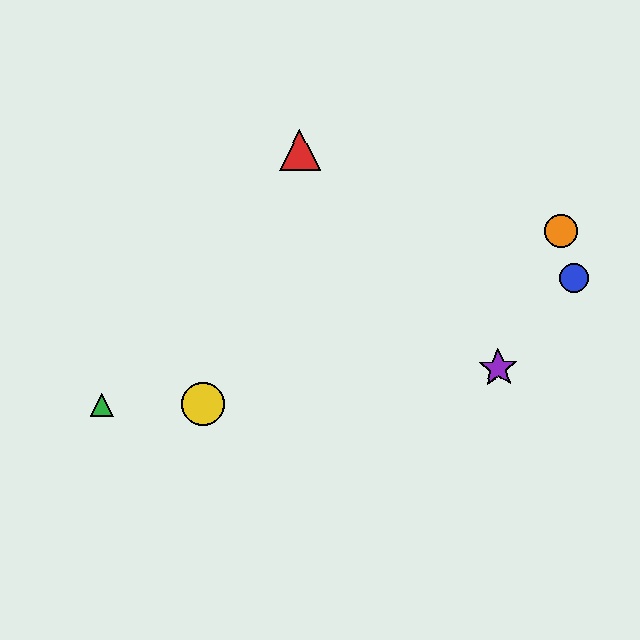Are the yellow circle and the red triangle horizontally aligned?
No, the yellow circle is at y≈404 and the red triangle is at y≈151.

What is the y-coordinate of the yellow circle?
The yellow circle is at y≈404.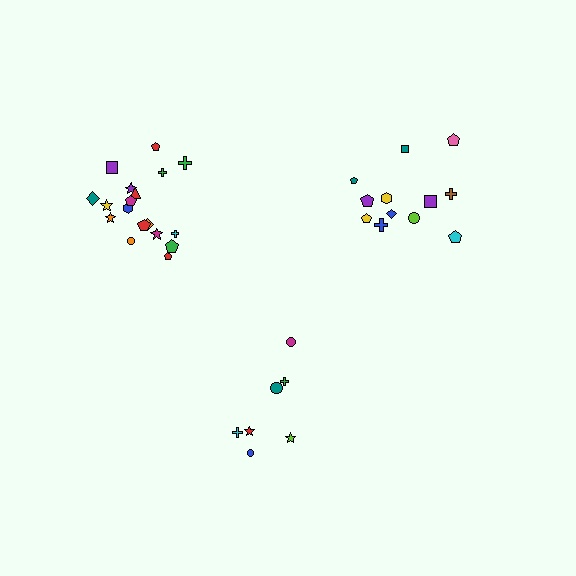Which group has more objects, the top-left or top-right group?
The top-left group.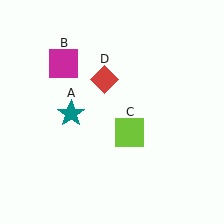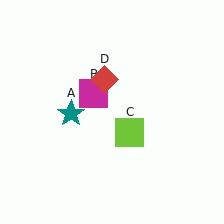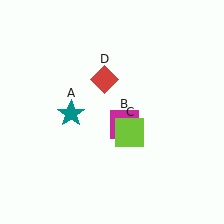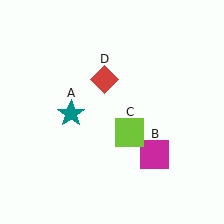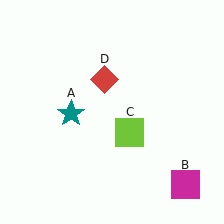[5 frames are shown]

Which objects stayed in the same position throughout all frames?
Teal star (object A) and lime square (object C) and red diamond (object D) remained stationary.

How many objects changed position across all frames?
1 object changed position: magenta square (object B).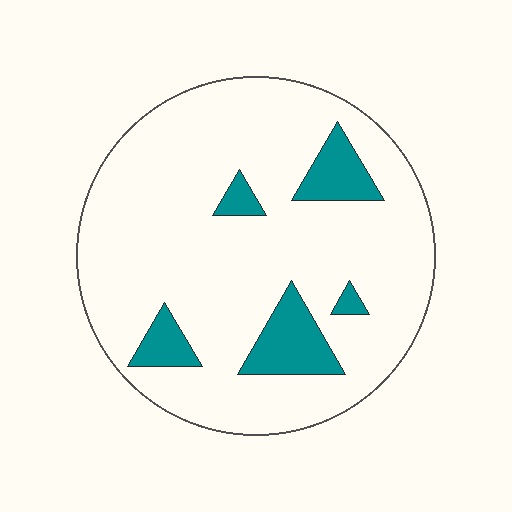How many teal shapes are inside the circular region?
5.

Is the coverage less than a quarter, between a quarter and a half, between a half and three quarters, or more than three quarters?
Less than a quarter.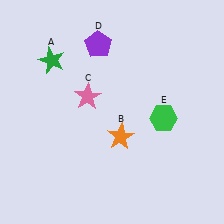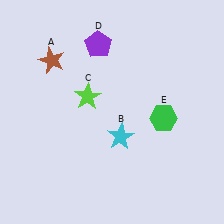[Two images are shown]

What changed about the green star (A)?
In Image 1, A is green. In Image 2, it changed to brown.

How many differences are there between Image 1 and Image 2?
There are 3 differences between the two images.